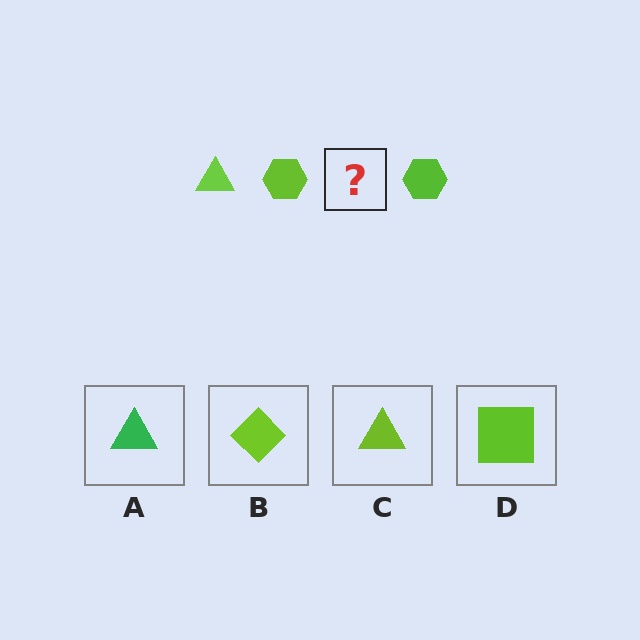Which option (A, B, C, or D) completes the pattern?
C.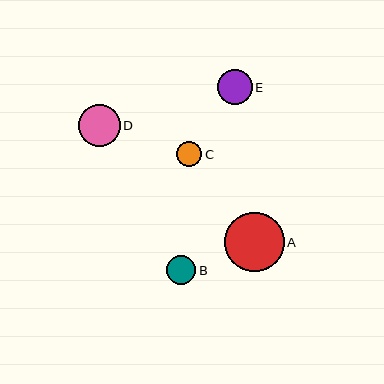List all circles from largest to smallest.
From largest to smallest: A, D, E, B, C.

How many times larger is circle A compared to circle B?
Circle A is approximately 2.1 times the size of circle B.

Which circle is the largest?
Circle A is the largest with a size of approximately 60 pixels.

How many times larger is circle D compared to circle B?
Circle D is approximately 1.4 times the size of circle B.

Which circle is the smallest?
Circle C is the smallest with a size of approximately 25 pixels.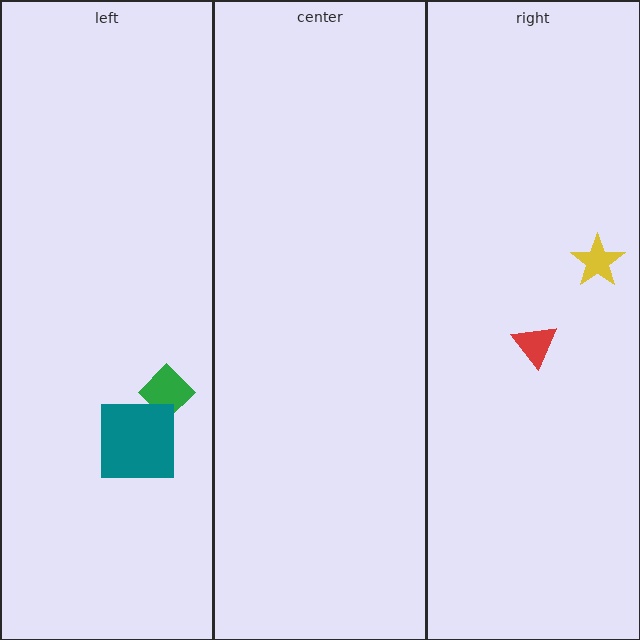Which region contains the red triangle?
The right region.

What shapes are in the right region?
The red triangle, the yellow star.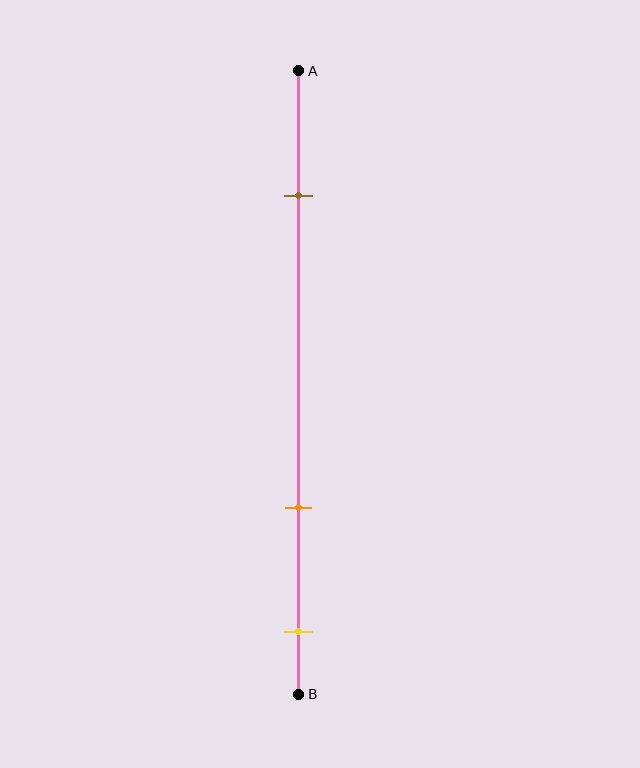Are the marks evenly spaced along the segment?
No, the marks are not evenly spaced.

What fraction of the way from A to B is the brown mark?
The brown mark is approximately 20% (0.2) of the way from A to B.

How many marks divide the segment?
There are 3 marks dividing the segment.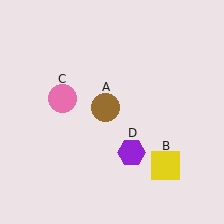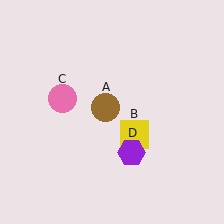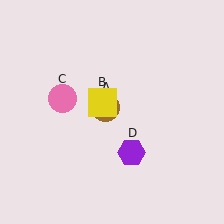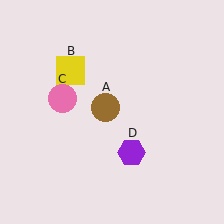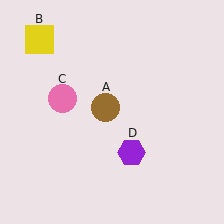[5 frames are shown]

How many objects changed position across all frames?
1 object changed position: yellow square (object B).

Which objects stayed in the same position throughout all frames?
Brown circle (object A) and pink circle (object C) and purple hexagon (object D) remained stationary.